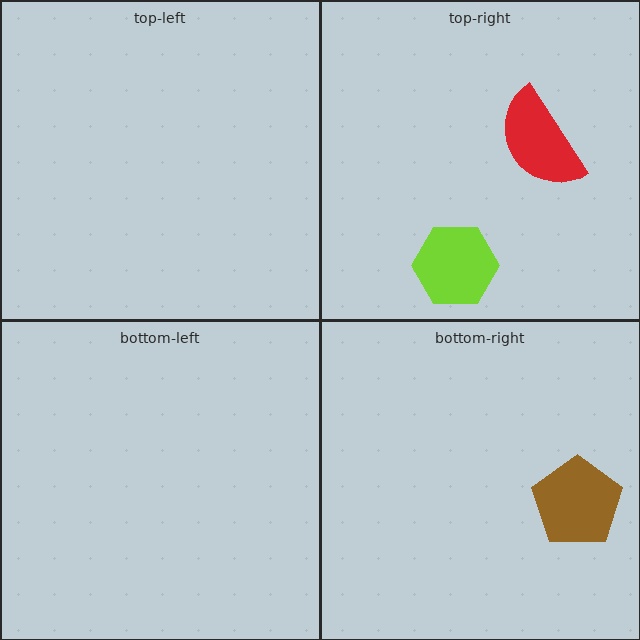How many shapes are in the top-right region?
2.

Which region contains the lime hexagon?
The top-right region.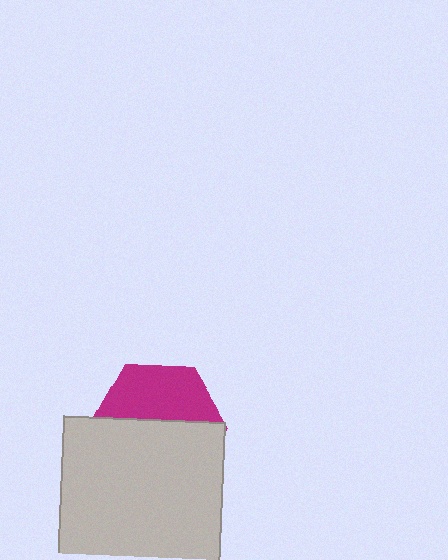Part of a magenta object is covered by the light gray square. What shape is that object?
It is a hexagon.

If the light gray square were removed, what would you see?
You would see the complete magenta hexagon.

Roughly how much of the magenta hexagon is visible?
A small part of it is visible (roughly 43%).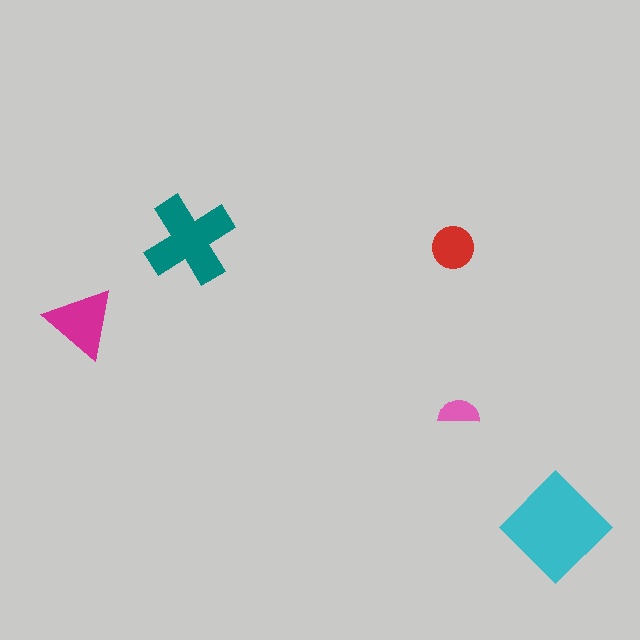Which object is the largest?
The cyan diamond.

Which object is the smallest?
The pink semicircle.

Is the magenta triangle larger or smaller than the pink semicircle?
Larger.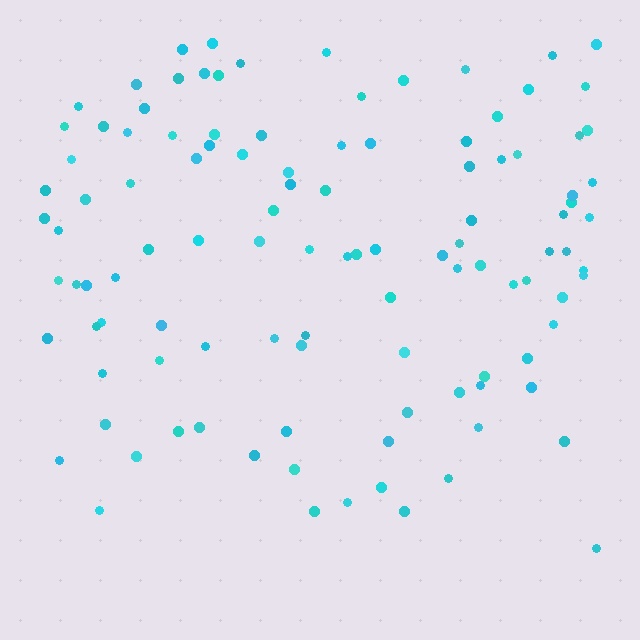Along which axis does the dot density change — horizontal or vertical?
Vertical.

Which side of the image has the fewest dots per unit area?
The bottom.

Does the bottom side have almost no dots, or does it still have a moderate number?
Still a moderate number, just noticeably fewer than the top.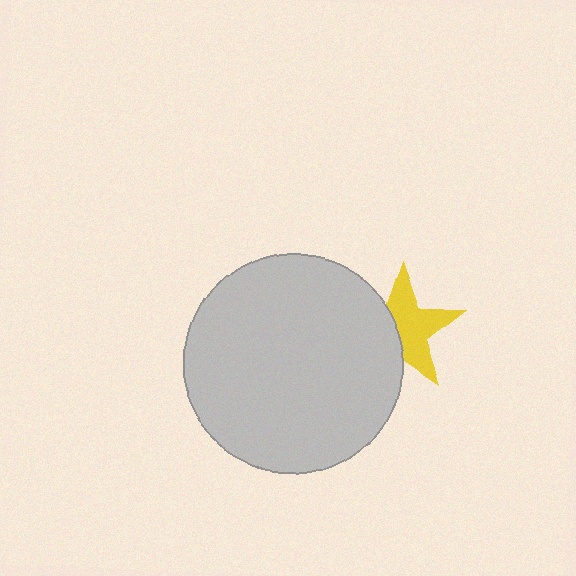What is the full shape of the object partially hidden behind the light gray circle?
The partially hidden object is a yellow star.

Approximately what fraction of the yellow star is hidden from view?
Roughly 41% of the yellow star is hidden behind the light gray circle.